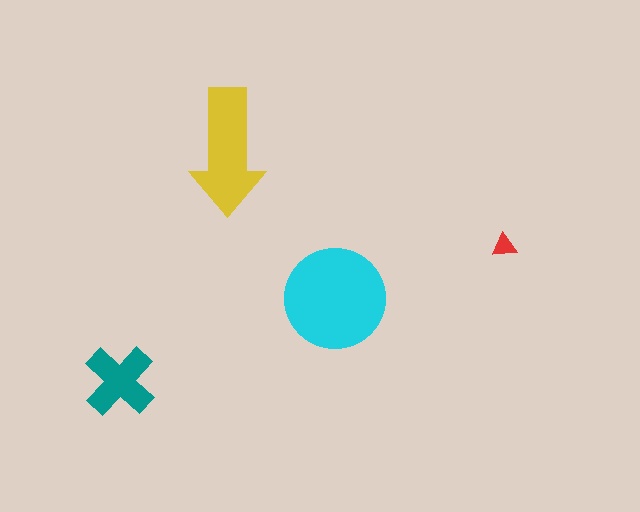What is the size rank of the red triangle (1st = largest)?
4th.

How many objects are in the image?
There are 4 objects in the image.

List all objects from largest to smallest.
The cyan circle, the yellow arrow, the teal cross, the red triangle.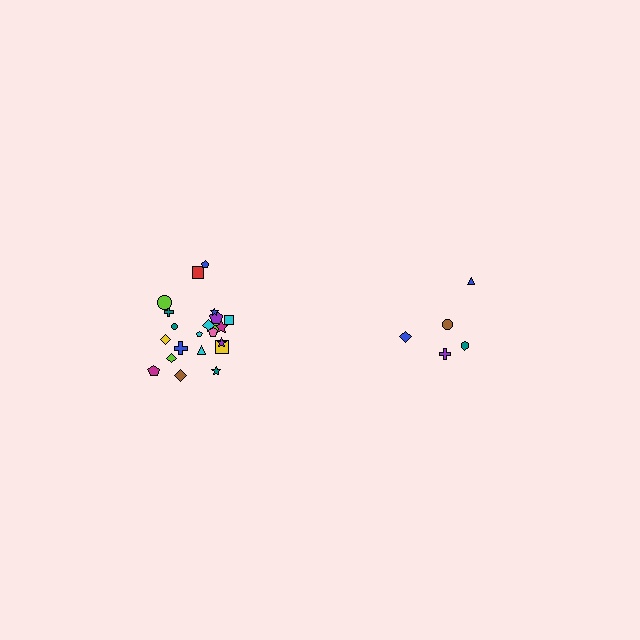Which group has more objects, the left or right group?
The left group.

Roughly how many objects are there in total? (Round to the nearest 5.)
Roughly 25 objects in total.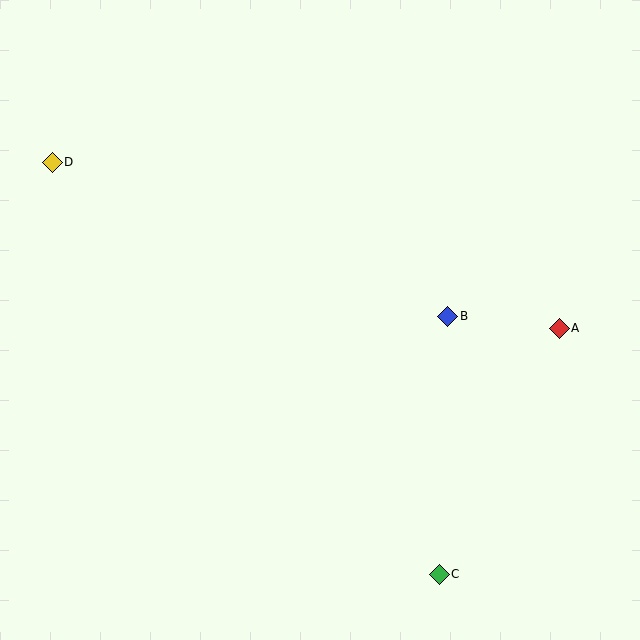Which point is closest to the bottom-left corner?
Point C is closest to the bottom-left corner.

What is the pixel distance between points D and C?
The distance between D and C is 565 pixels.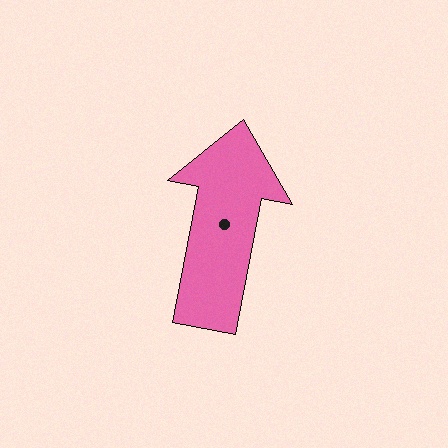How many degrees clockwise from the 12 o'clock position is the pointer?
Approximately 11 degrees.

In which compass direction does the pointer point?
North.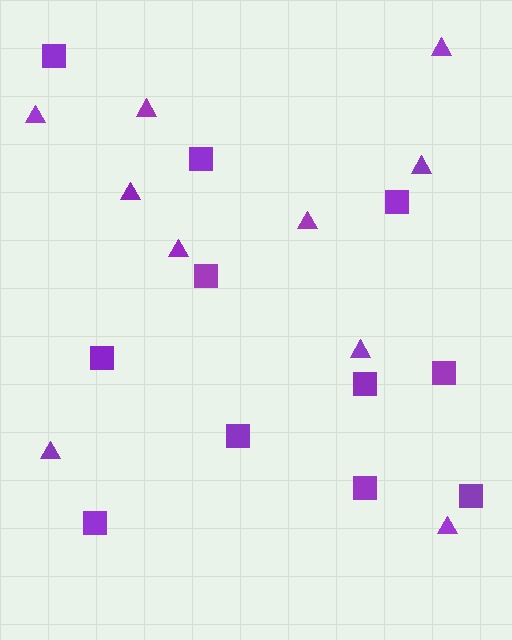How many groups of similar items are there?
There are 2 groups: one group of squares (11) and one group of triangles (10).